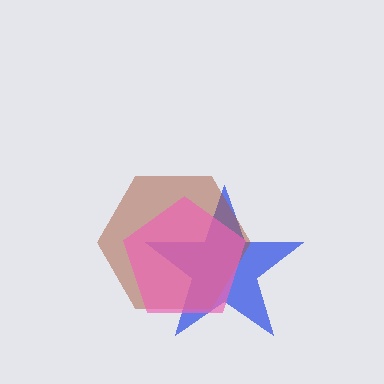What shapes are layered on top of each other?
The layered shapes are: a blue star, a brown hexagon, a pink pentagon.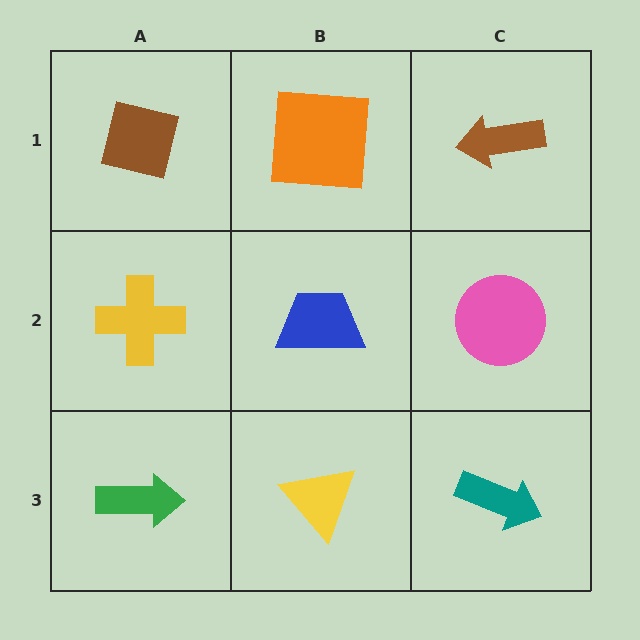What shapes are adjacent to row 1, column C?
A pink circle (row 2, column C), an orange square (row 1, column B).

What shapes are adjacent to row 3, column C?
A pink circle (row 2, column C), a yellow triangle (row 3, column B).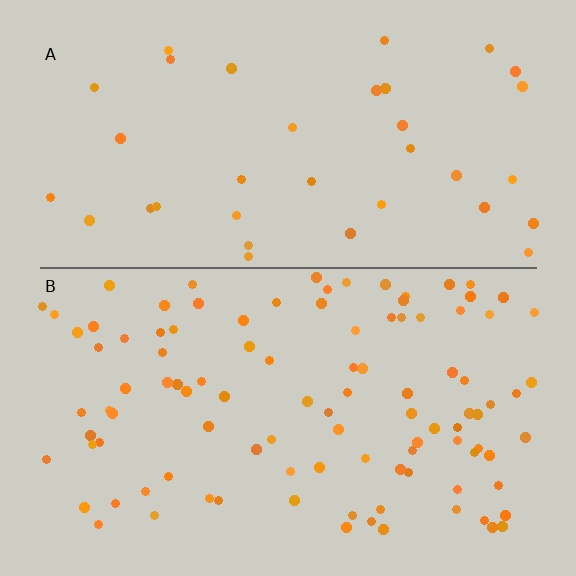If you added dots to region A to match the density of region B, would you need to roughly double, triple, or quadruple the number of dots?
Approximately triple.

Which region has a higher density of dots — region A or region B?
B (the bottom).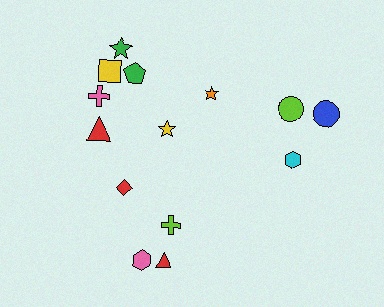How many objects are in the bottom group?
There are 4 objects.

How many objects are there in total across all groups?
There are 14 objects.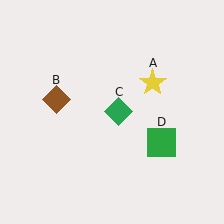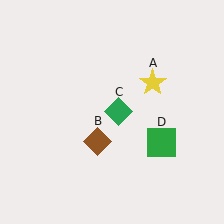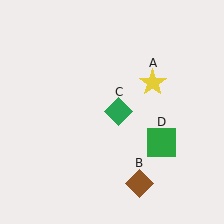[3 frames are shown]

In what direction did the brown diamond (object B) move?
The brown diamond (object B) moved down and to the right.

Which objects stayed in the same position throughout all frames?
Yellow star (object A) and green diamond (object C) and green square (object D) remained stationary.